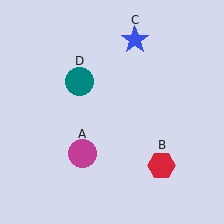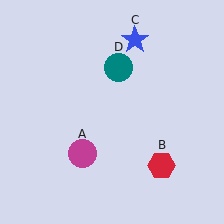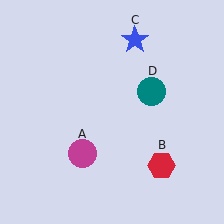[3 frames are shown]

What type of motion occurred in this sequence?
The teal circle (object D) rotated clockwise around the center of the scene.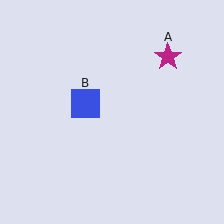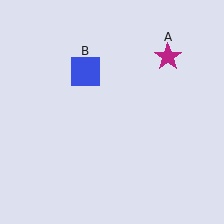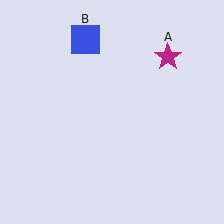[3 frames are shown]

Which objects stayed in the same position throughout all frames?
Magenta star (object A) remained stationary.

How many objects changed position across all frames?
1 object changed position: blue square (object B).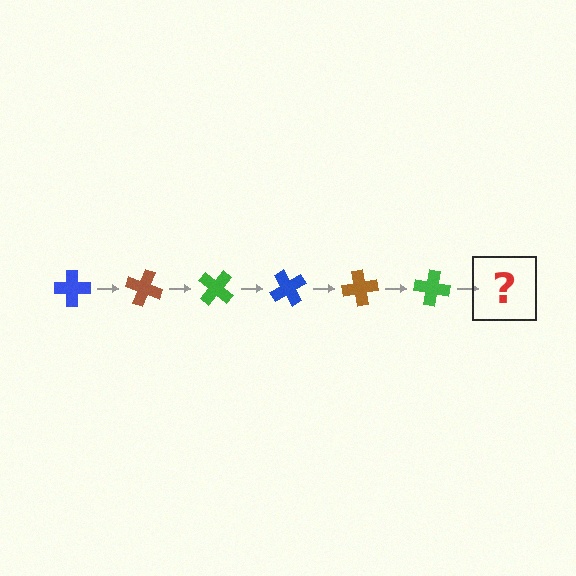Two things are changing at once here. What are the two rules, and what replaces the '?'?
The two rules are that it rotates 20 degrees each step and the color cycles through blue, brown, and green. The '?' should be a blue cross, rotated 120 degrees from the start.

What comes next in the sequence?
The next element should be a blue cross, rotated 120 degrees from the start.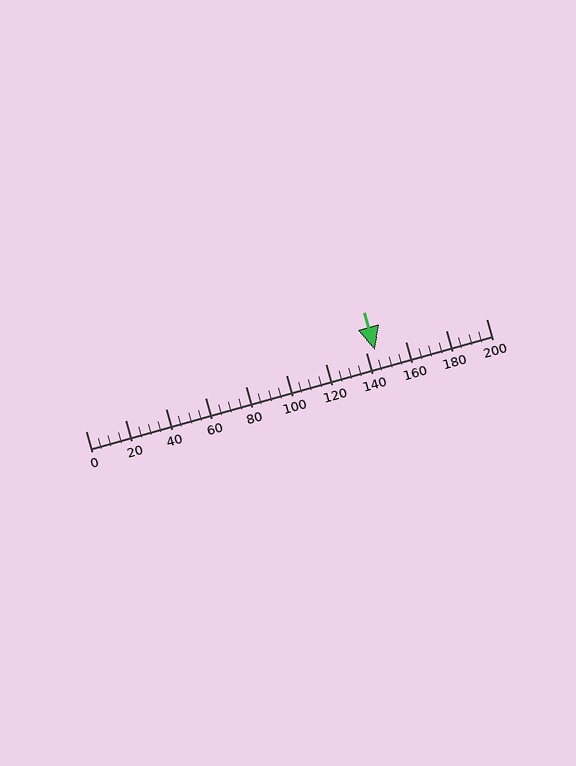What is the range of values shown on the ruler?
The ruler shows values from 0 to 200.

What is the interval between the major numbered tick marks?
The major tick marks are spaced 20 units apart.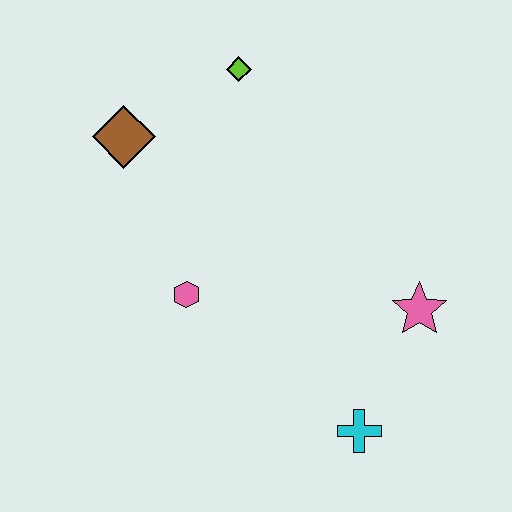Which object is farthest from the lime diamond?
The cyan cross is farthest from the lime diamond.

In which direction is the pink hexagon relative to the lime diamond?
The pink hexagon is below the lime diamond.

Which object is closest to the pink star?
The cyan cross is closest to the pink star.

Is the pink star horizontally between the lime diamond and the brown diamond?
No